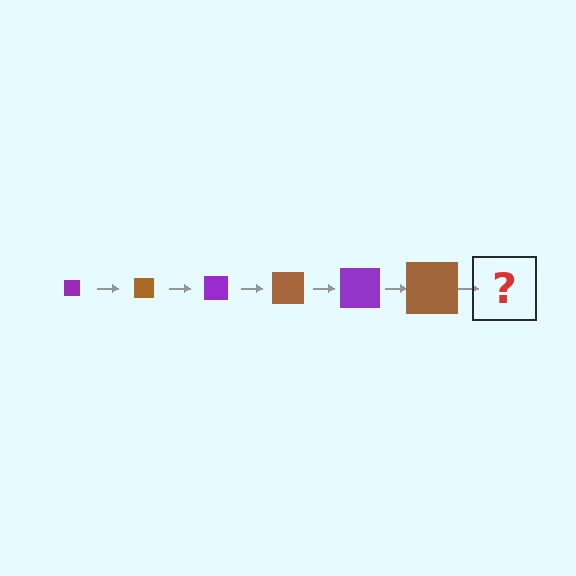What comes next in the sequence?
The next element should be a purple square, larger than the previous one.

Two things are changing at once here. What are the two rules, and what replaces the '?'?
The two rules are that the square grows larger each step and the color cycles through purple and brown. The '?' should be a purple square, larger than the previous one.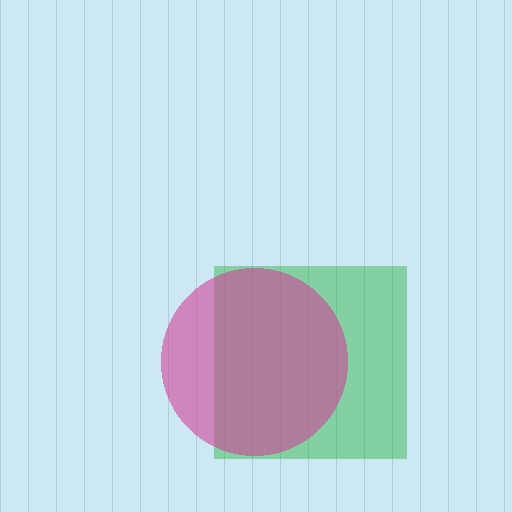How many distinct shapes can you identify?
There are 2 distinct shapes: a green square, a magenta circle.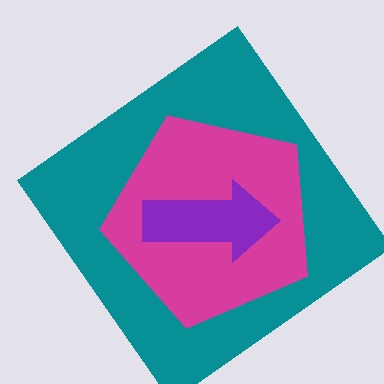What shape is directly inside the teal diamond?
The magenta pentagon.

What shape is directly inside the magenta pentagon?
The purple arrow.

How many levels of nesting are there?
3.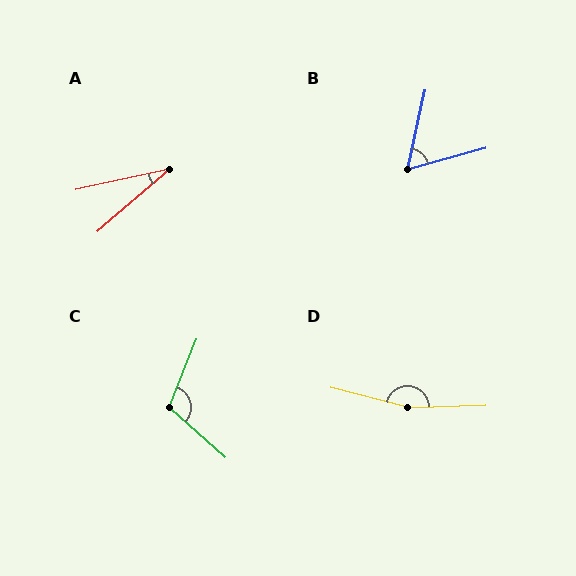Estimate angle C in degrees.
Approximately 110 degrees.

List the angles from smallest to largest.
A (28°), B (62°), C (110°), D (164°).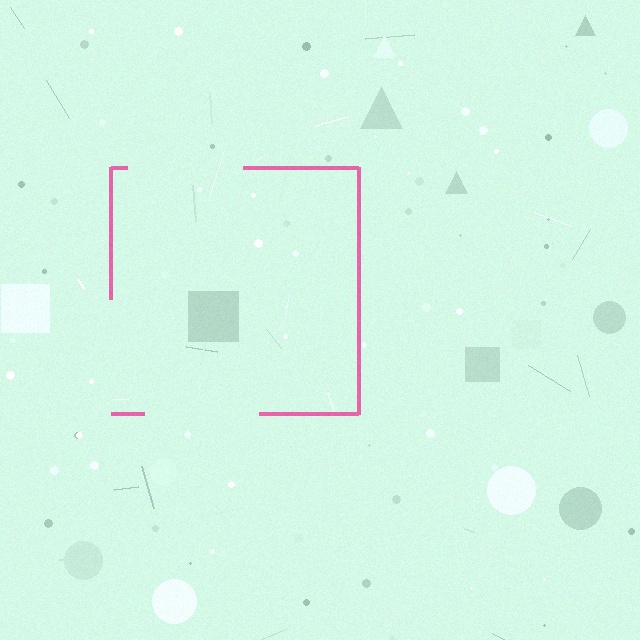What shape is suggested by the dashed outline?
The dashed outline suggests a square.